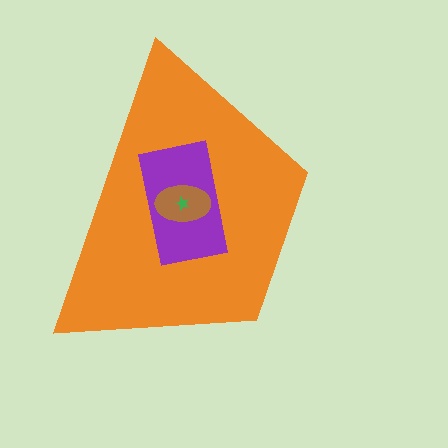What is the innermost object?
The green star.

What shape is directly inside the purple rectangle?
The brown ellipse.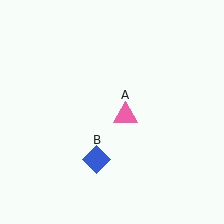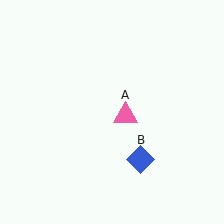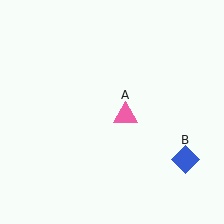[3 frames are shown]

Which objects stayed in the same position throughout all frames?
Pink triangle (object A) remained stationary.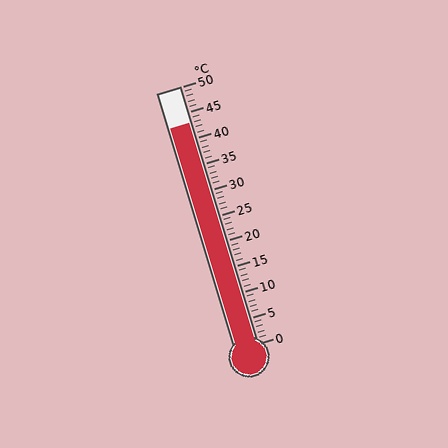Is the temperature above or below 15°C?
The temperature is above 15°C.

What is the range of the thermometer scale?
The thermometer scale ranges from 0°C to 50°C.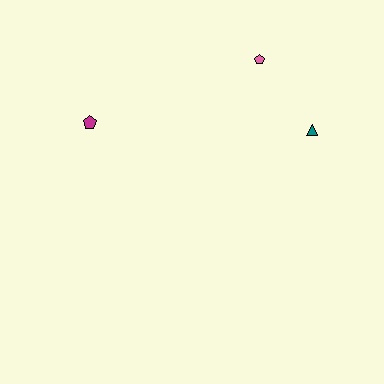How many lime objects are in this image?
There are no lime objects.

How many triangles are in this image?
There is 1 triangle.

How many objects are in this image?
There are 3 objects.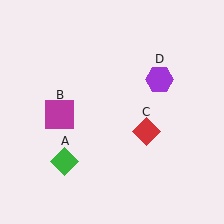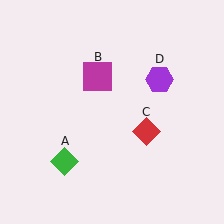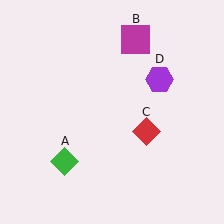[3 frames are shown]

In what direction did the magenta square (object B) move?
The magenta square (object B) moved up and to the right.